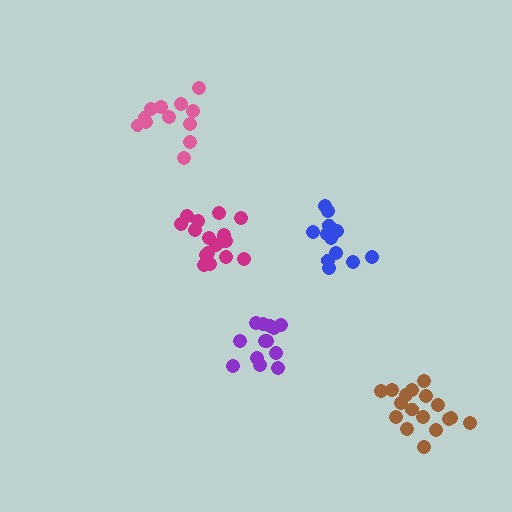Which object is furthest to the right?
The brown cluster is rightmost.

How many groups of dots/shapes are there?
There are 5 groups.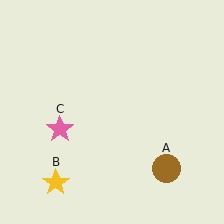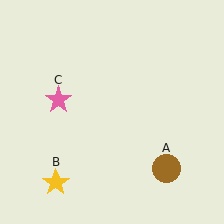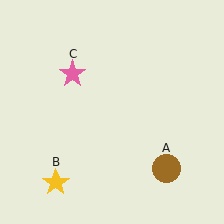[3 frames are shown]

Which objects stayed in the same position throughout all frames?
Brown circle (object A) and yellow star (object B) remained stationary.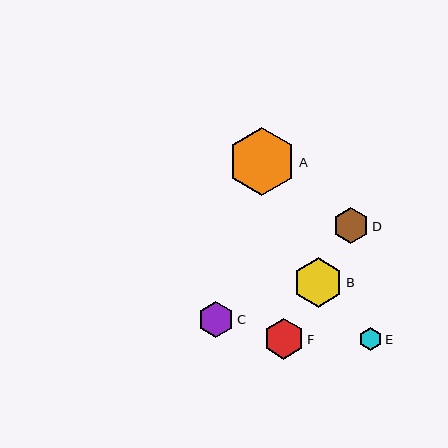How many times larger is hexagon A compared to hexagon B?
Hexagon A is approximately 1.4 times the size of hexagon B.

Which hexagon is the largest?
Hexagon A is the largest with a size of approximately 68 pixels.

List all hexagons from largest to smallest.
From largest to smallest: A, B, F, D, C, E.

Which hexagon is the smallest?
Hexagon E is the smallest with a size of approximately 23 pixels.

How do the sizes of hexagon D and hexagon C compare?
Hexagon D and hexagon C are approximately the same size.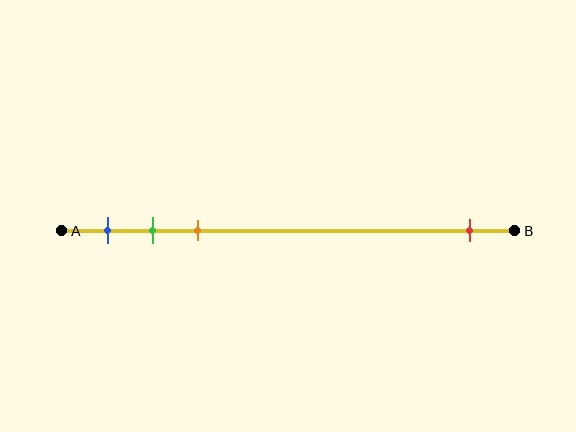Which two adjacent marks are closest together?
The green and orange marks are the closest adjacent pair.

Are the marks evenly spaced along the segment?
No, the marks are not evenly spaced.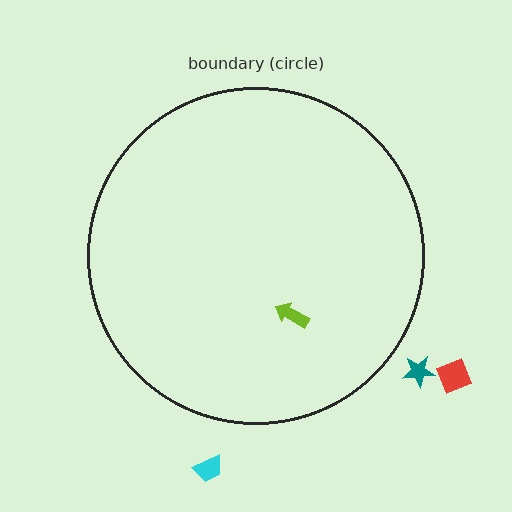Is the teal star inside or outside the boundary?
Outside.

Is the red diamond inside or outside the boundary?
Outside.